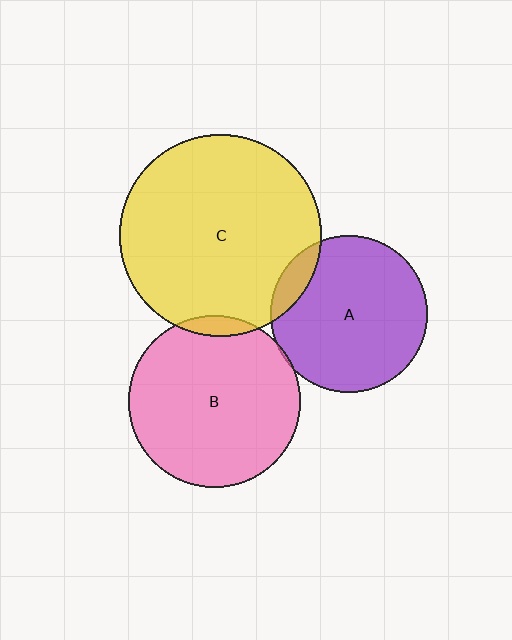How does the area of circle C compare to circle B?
Approximately 1.4 times.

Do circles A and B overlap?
Yes.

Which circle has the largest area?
Circle C (yellow).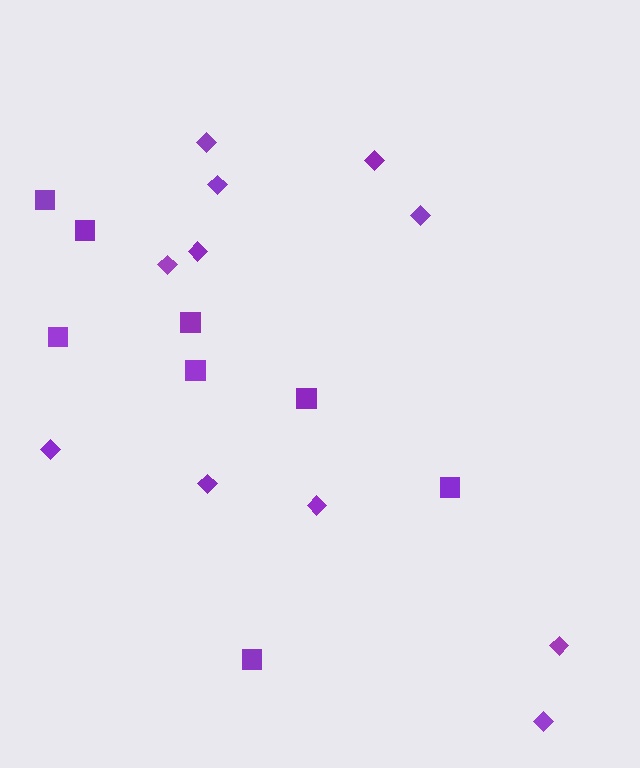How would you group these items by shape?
There are 2 groups: one group of squares (8) and one group of diamonds (11).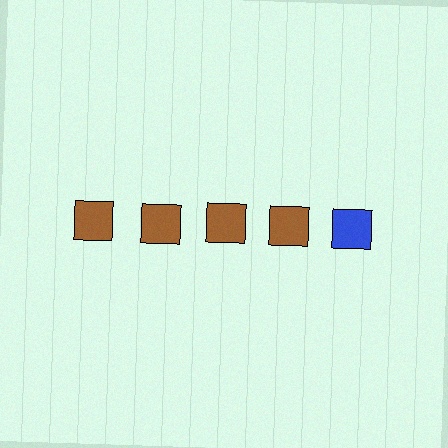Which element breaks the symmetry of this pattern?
The blue square in the top row, rightmost column breaks the symmetry. All other shapes are brown squares.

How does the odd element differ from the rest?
It has a different color: blue instead of brown.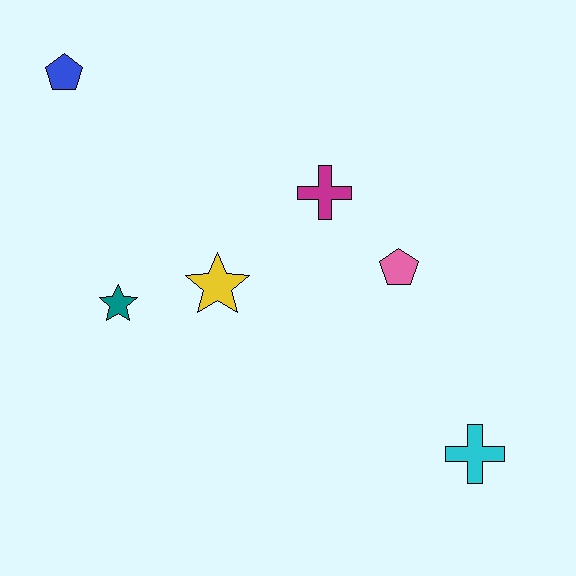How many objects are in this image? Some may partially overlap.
There are 6 objects.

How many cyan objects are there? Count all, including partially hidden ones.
There is 1 cyan object.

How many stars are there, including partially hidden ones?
There are 2 stars.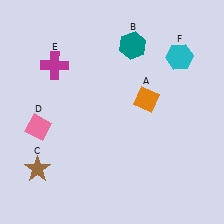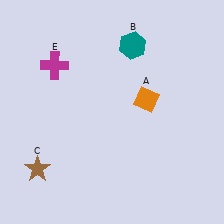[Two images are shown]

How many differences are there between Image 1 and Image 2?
There are 2 differences between the two images.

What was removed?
The pink diamond (D), the cyan hexagon (F) were removed in Image 2.